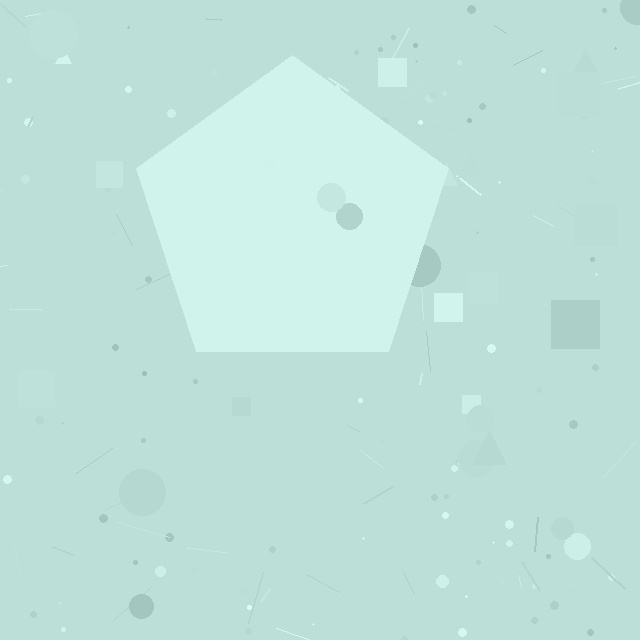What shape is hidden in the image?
A pentagon is hidden in the image.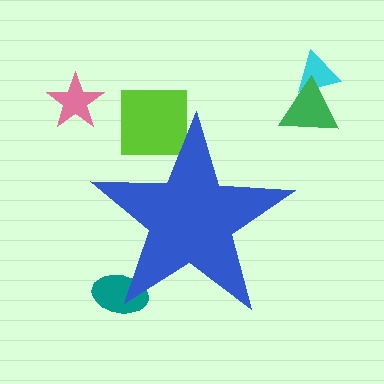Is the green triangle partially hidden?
No, the green triangle is fully visible.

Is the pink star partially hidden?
No, the pink star is fully visible.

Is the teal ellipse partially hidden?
Yes, the teal ellipse is partially hidden behind the blue star.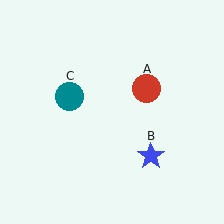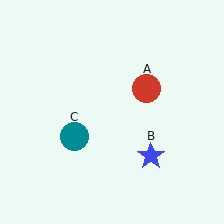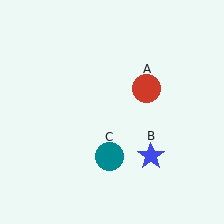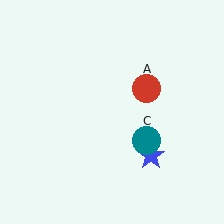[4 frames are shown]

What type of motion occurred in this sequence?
The teal circle (object C) rotated counterclockwise around the center of the scene.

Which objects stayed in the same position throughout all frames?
Red circle (object A) and blue star (object B) remained stationary.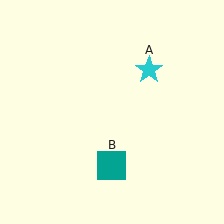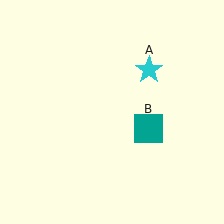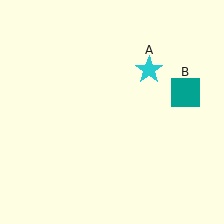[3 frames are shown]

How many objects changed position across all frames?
1 object changed position: teal square (object B).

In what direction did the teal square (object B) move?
The teal square (object B) moved up and to the right.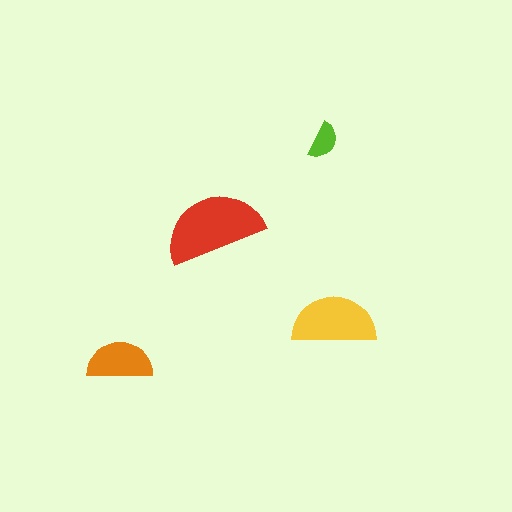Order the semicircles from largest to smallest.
the red one, the yellow one, the orange one, the lime one.